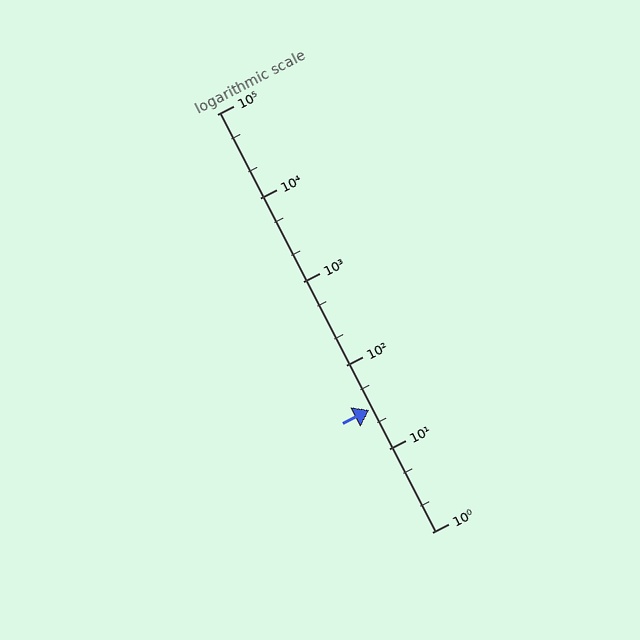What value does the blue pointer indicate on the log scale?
The pointer indicates approximately 29.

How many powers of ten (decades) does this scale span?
The scale spans 5 decades, from 1 to 100000.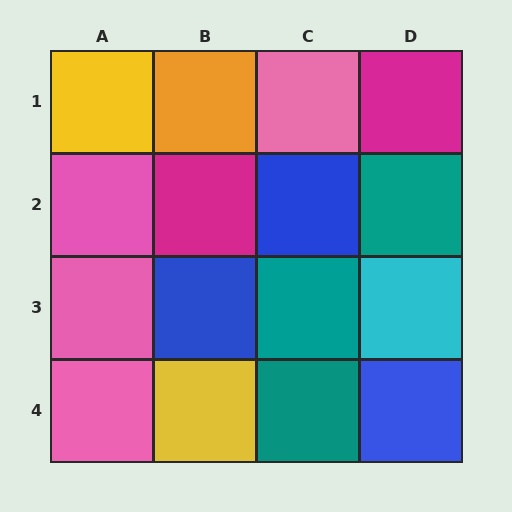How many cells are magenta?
2 cells are magenta.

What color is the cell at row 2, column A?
Pink.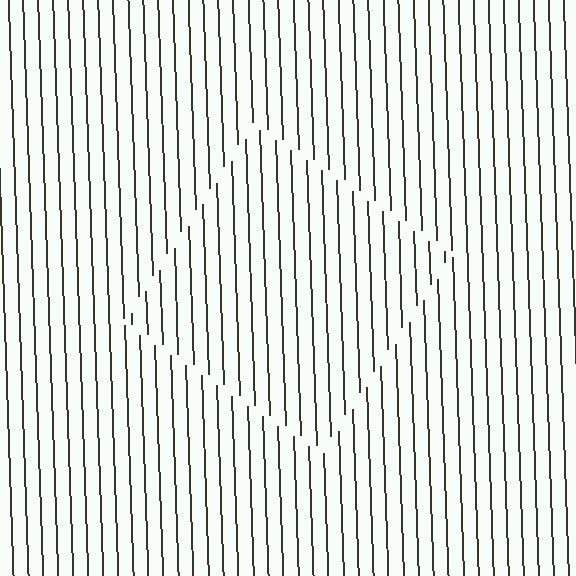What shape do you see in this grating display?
An illusory square. The interior of the shape contains the same grating, shifted by half a period — the contour is defined by the phase discontinuity where line-ends from the inner and outer gratings abut.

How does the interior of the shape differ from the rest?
The interior of the shape contains the same grating, shifted by half a period — the contour is defined by the phase discontinuity where line-ends from the inner and outer gratings abut.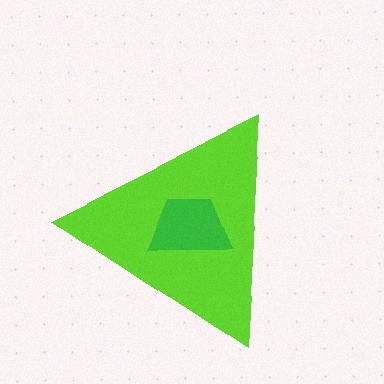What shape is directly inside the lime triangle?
The green trapezoid.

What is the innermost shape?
The green trapezoid.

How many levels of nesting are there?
2.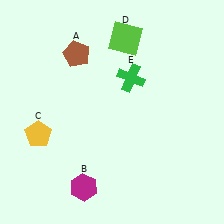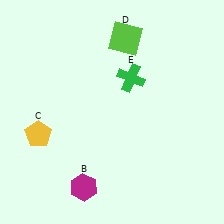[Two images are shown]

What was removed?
The brown pentagon (A) was removed in Image 2.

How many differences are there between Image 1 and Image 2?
There is 1 difference between the two images.